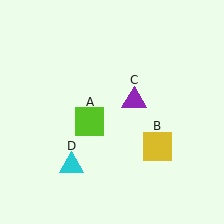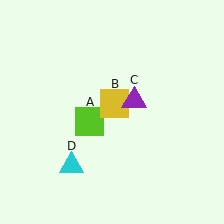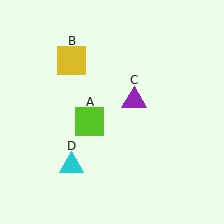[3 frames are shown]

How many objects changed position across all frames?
1 object changed position: yellow square (object B).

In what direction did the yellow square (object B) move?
The yellow square (object B) moved up and to the left.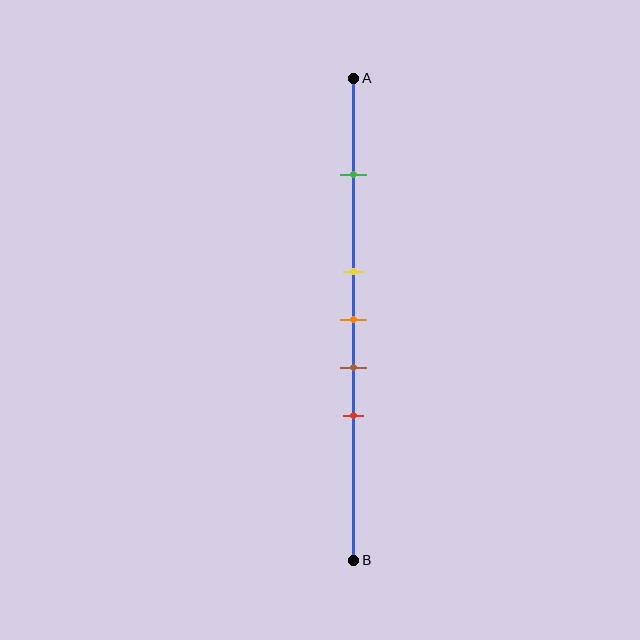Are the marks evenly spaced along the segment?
No, the marks are not evenly spaced.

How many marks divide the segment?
There are 5 marks dividing the segment.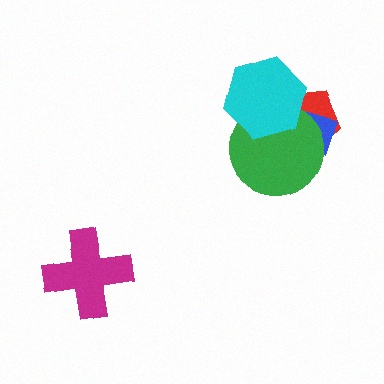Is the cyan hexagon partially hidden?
No, no other shape covers it.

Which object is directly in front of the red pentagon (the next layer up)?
The blue diamond is directly in front of the red pentagon.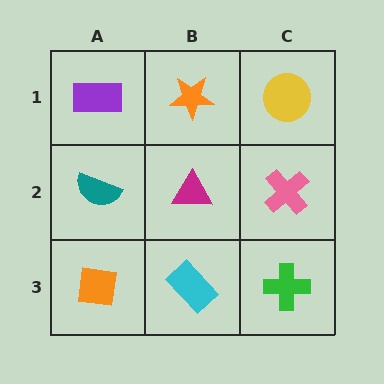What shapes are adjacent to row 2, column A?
A purple rectangle (row 1, column A), an orange square (row 3, column A), a magenta triangle (row 2, column B).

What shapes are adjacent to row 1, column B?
A magenta triangle (row 2, column B), a purple rectangle (row 1, column A), a yellow circle (row 1, column C).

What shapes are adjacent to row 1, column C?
A pink cross (row 2, column C), an orange star (row 1, column B).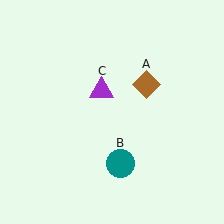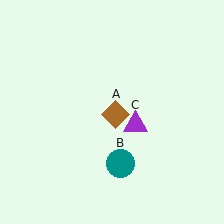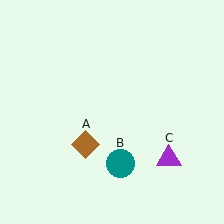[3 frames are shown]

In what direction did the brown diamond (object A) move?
The brown diamond (object A) moved down and to the left.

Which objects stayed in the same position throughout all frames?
Teal circle (object B) remained stationary.